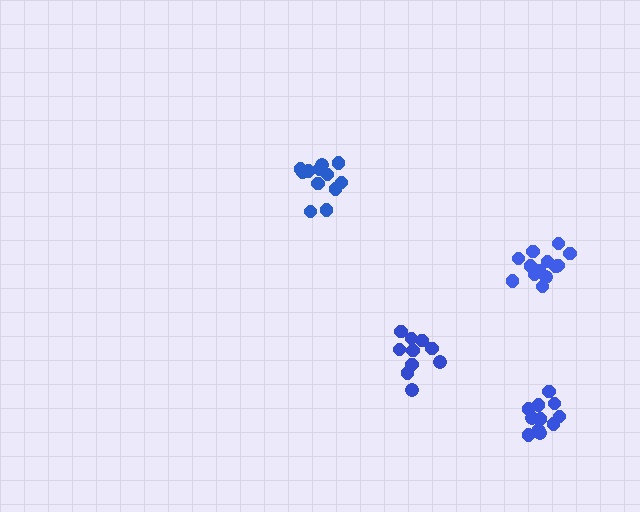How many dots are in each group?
Group 1: 12 dots, Group 2: 10 dots, Group 3: 11 dots, Group 4: 13 dots (46 total).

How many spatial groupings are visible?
There are 4 spatial groupings.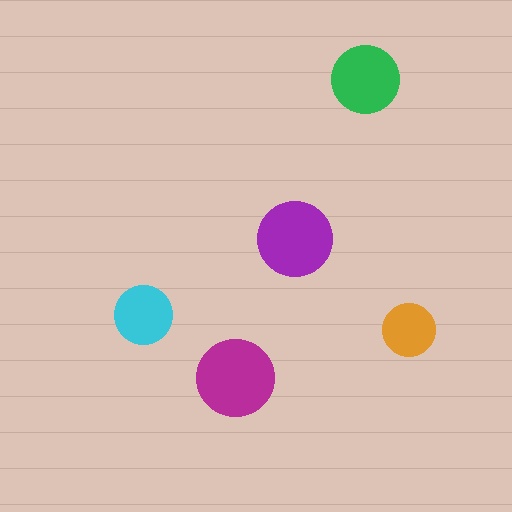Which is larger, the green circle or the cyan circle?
The green one.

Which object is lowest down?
The magenta circle is bottommost.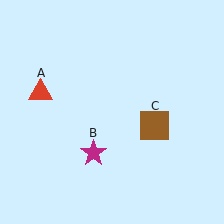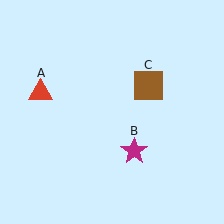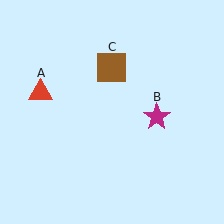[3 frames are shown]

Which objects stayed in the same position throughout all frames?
Red triangle (object A) remained stationary.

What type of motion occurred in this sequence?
The magenta star (object B), brown square (object C) rotated counterclockwise around the center of the scene.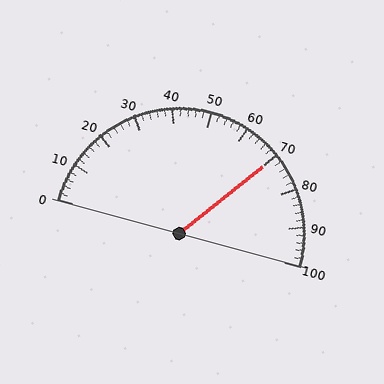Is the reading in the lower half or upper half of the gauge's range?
The reading is in the upper half of the range (0 to 100).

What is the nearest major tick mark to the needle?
The nearest major tick mark is 70.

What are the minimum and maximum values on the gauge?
The gauge ranges from 0 to 100.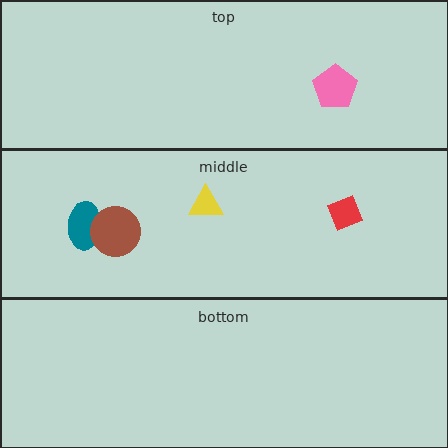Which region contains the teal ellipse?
The middle region.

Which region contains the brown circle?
The middle region.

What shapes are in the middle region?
The red diamond, the yellow triangle, the teal ellipse, the brown circle.